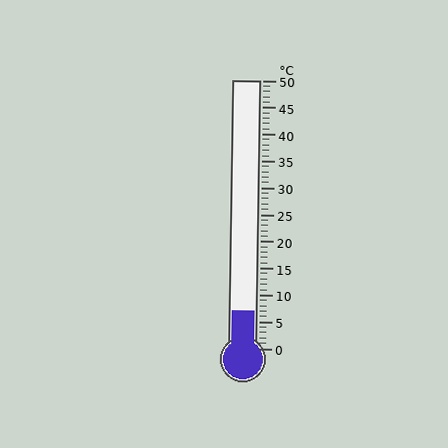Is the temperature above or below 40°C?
The temperature is below 40°C.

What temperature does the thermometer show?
The thermometer shows approximately 7°C.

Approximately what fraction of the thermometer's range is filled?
The thermometer is filled to approximately 15% of its range.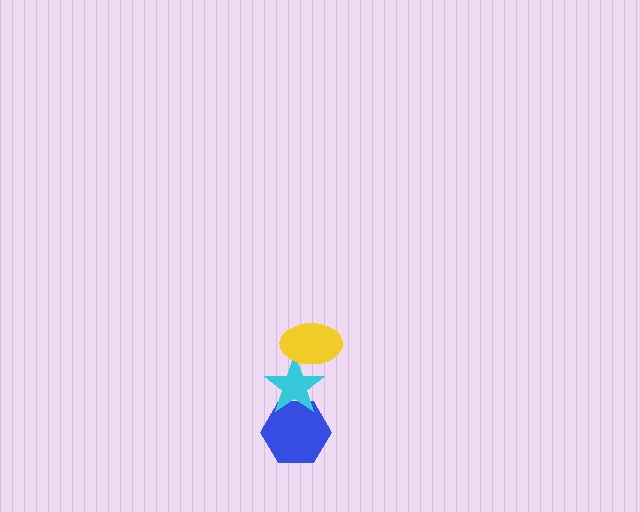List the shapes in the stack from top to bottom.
From top to bottom: the yellow ellipse, the cyan star, the blue hexagon.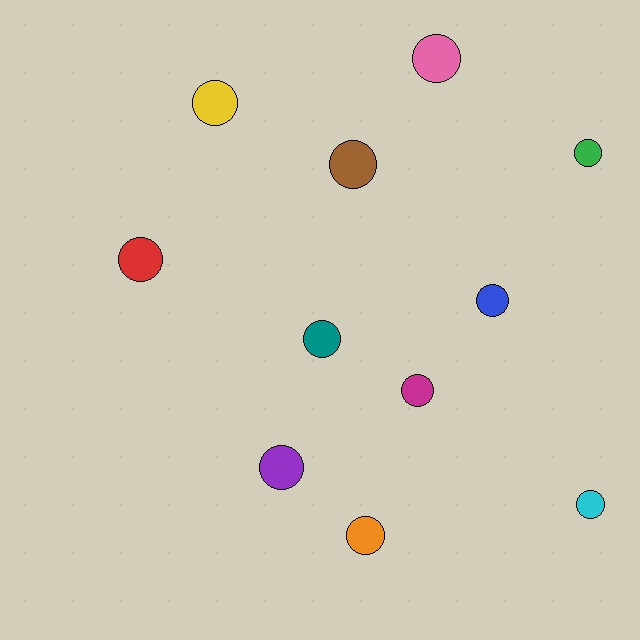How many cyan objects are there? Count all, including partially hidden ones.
There is 1 cyan object.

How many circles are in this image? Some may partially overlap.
There are 11 circles.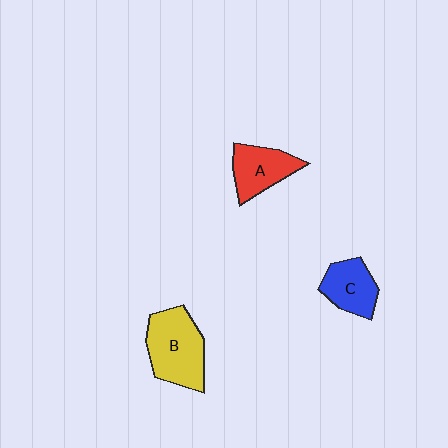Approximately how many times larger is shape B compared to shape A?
Approximately 1.4 times.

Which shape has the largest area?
Shape B (yellow).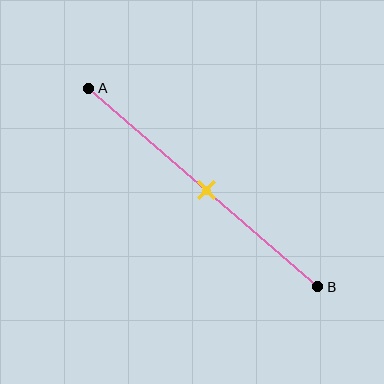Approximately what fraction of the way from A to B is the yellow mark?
The yellow mark is approximately 50% of the way from A to B.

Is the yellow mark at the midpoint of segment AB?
Yes, the mark is approximately at the midpoint.